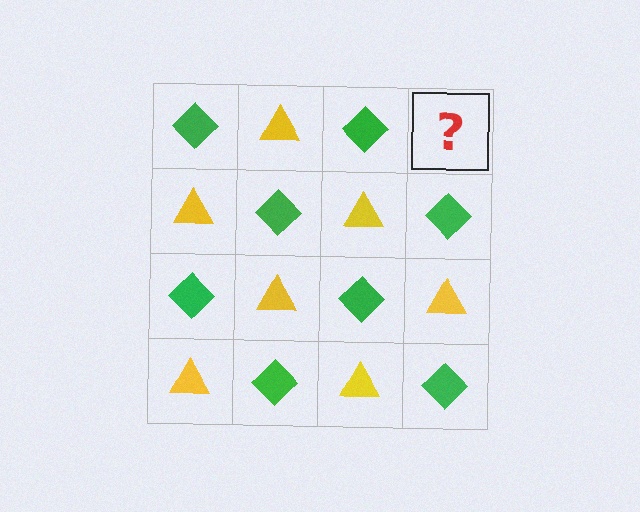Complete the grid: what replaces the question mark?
The question mark should be replaced with a yellow triangle.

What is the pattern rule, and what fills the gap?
The rule is that it alternates green diamond and yellow triangle in a checkerboard pattern. The gap should be filled with a yellow triangle.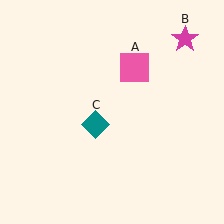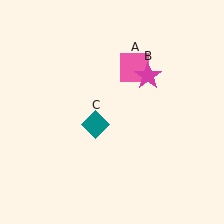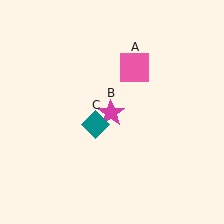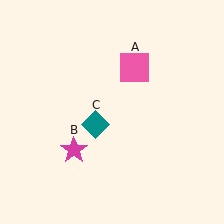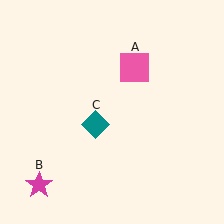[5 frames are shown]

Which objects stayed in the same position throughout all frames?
Pink square (object A) and teal diamond (object C) remained stationary.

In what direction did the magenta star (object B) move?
The magenta star (object B) moved down and to the left.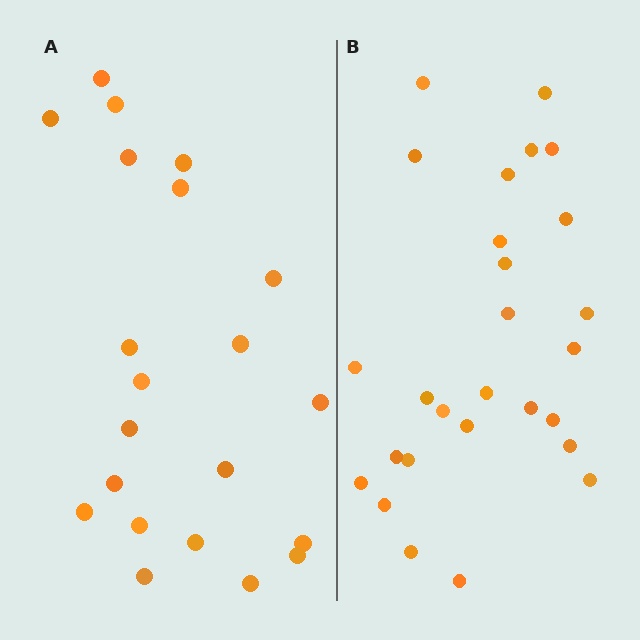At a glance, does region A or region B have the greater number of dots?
Region B (the right region) has more dots.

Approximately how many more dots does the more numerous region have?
Region B has about 6 more dots than region A.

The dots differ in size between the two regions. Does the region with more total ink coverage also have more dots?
No. Region A has more total ink coverage because its dots are larger, but region B actually contains more individual dots. Total area can be misleading — the number of items is what matters here.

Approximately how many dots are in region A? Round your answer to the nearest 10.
About 20 dots. (The exact count is 21, which rounds to 20.)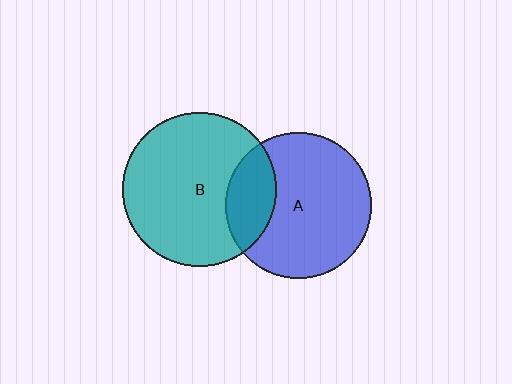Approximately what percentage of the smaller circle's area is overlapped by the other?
Approximately 25%.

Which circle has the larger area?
Circle B (teal).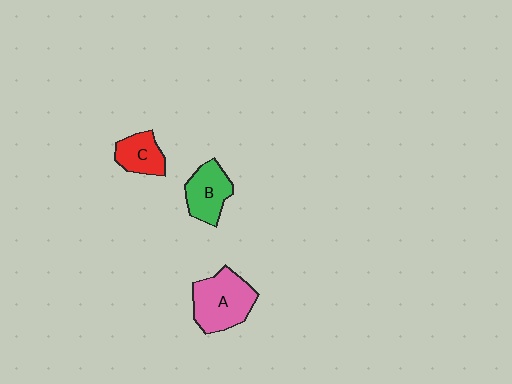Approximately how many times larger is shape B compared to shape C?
Approximately 1.3 times.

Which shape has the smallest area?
Shape C (red).